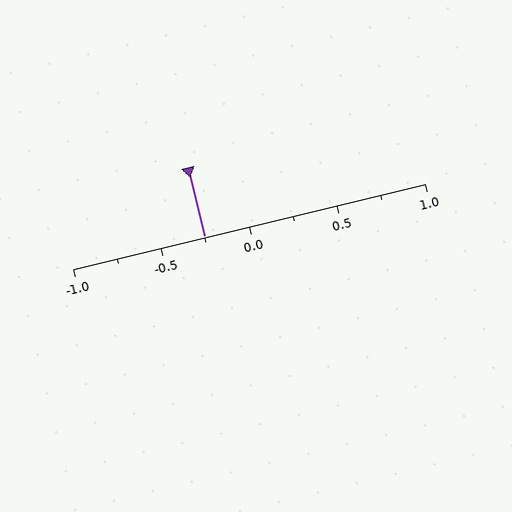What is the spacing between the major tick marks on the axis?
The major ticks are spaced 0.5 apart.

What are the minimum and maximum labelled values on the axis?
The axis runs from -1.0 to 1.0.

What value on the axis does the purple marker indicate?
The marker indicates approximately -0.25.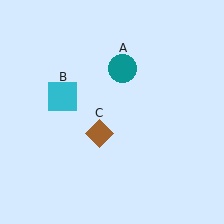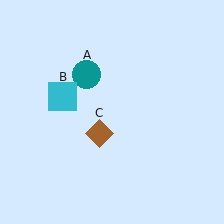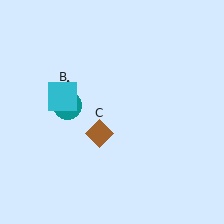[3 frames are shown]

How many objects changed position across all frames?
1 object changed position: teal circle (object A).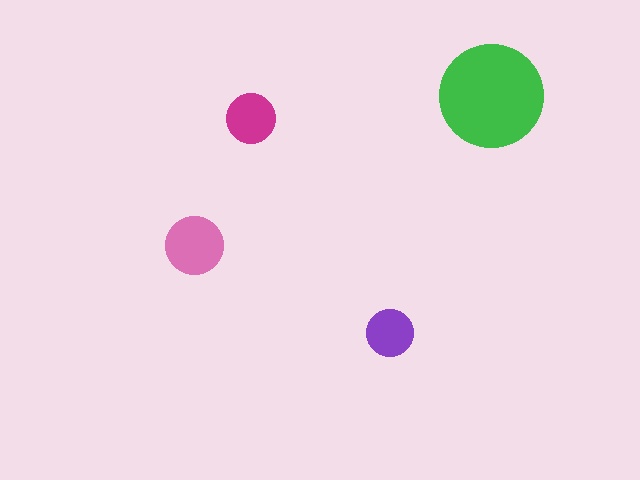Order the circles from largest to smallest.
the green one, the pink one, the magenta one, the purple one.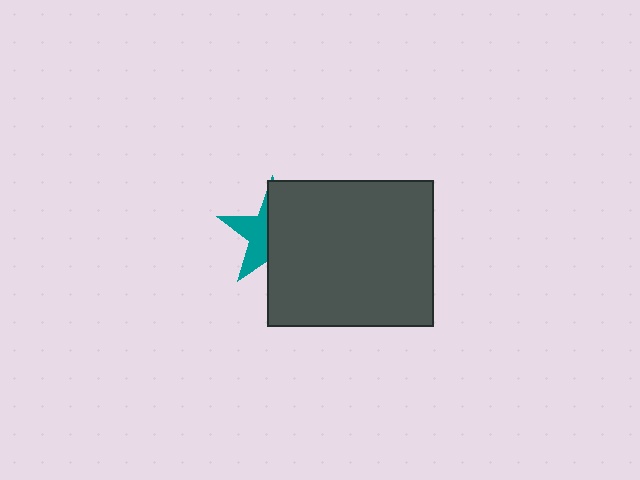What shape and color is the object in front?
The object in front is a dark gray rectangle.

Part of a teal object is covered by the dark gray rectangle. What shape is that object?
It is a star.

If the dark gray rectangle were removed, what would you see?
You would see the complete teal star.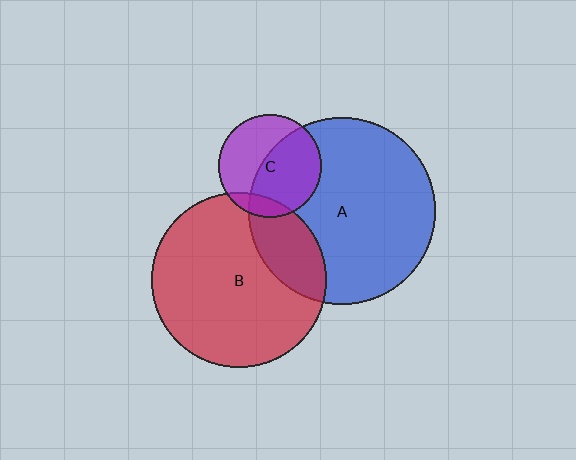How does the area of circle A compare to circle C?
Approximately 3.3 times.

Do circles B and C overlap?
Yes.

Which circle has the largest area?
Circle A (blue).